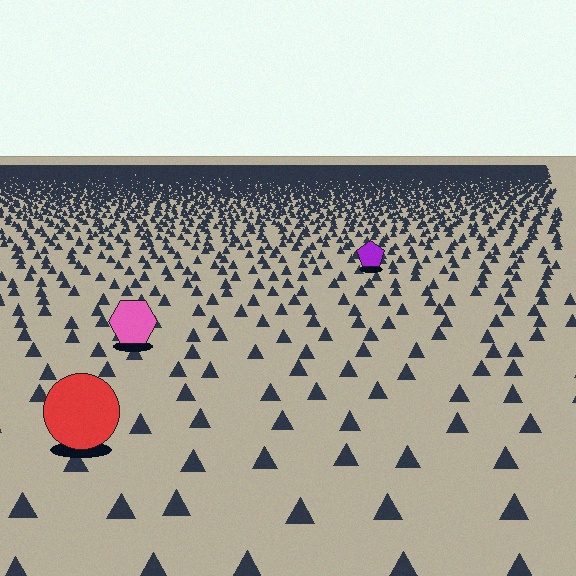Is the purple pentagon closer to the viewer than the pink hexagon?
No. The pink hexagon is closer — you can tell from the texture gradient: the ground texture is coarser near it.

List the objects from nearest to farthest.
From nearest to farthest: the red circle, the pink hexagon, the purple pentagon.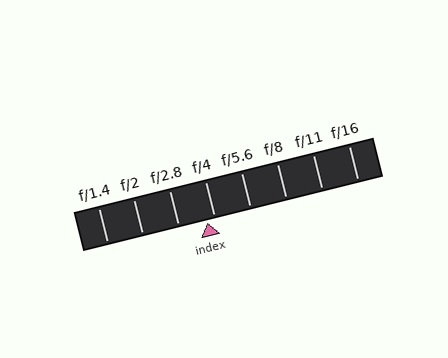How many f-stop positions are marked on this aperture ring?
There are 8 f-stop positions marked.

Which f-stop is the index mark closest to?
The index mark is closest to f/4.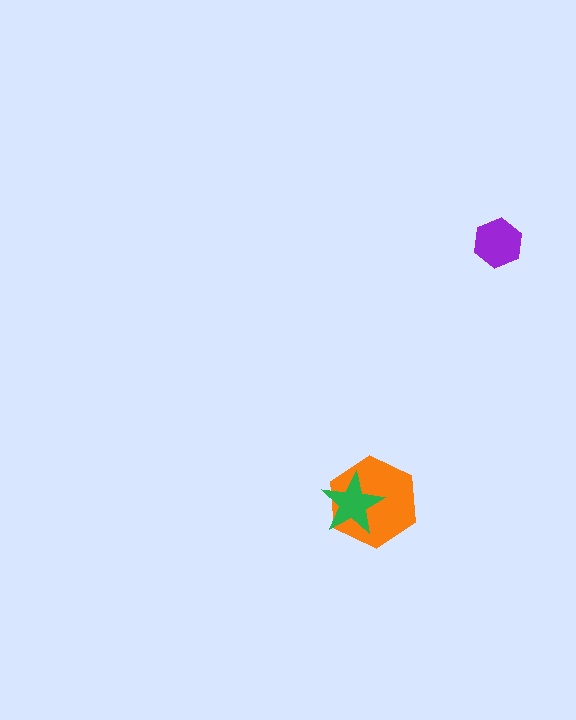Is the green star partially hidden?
No, no other shape covers it.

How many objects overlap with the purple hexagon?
0 objects overlap with the purple hexagon.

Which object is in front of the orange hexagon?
The green star is in front of the orange hexagon.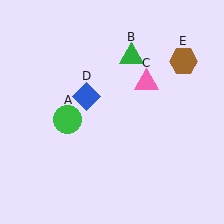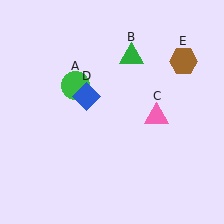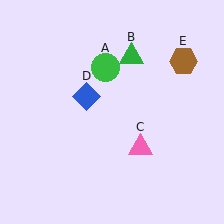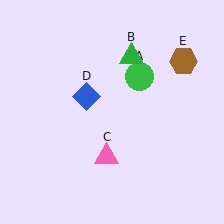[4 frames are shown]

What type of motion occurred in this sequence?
The green circle (object A), pink triangle (object C) rotated clockwise around the center of the scene.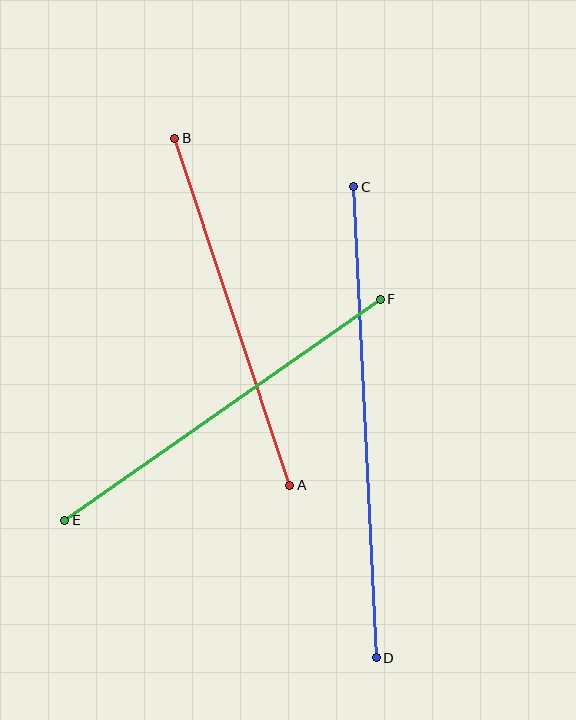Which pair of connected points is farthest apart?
Points C and D are farthest apart.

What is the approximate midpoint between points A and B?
The midpoint is at approximately (232, 312) pixels.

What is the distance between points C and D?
The distance is approximately 471 pixels.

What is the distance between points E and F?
The distance is approximately 385 pixels.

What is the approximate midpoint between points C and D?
The midpoint is at approximately (365, 422) pixels.